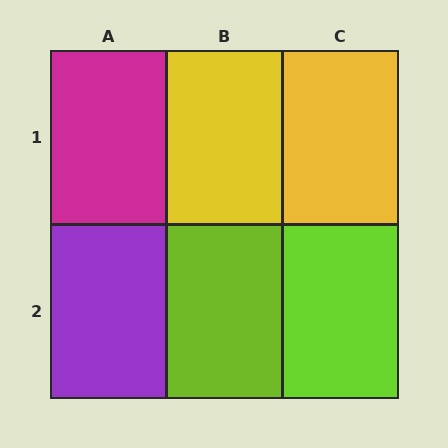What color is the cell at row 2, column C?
Lime.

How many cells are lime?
2 cells are lime.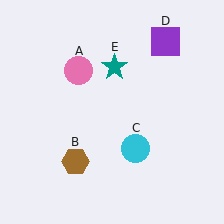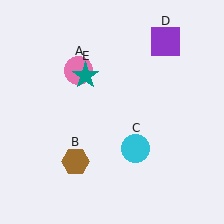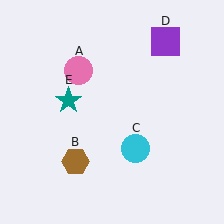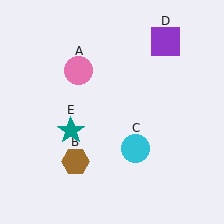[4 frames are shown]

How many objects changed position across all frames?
1 object changed position: teal star (object E).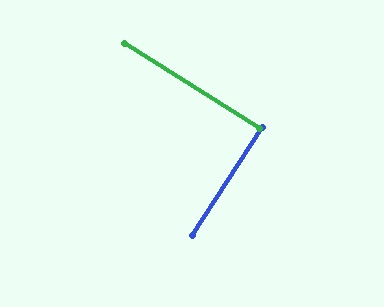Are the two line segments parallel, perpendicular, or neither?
Perpendicular — they meet at approximately 89°.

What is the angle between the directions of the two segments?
Approximately 89 degrees.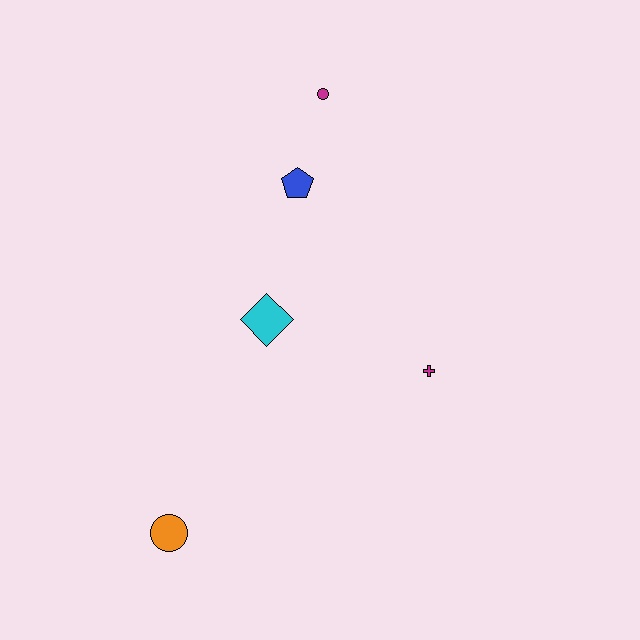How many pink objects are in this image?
There are no pink objects.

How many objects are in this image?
There are 5 objects.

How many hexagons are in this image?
There are no hexagons.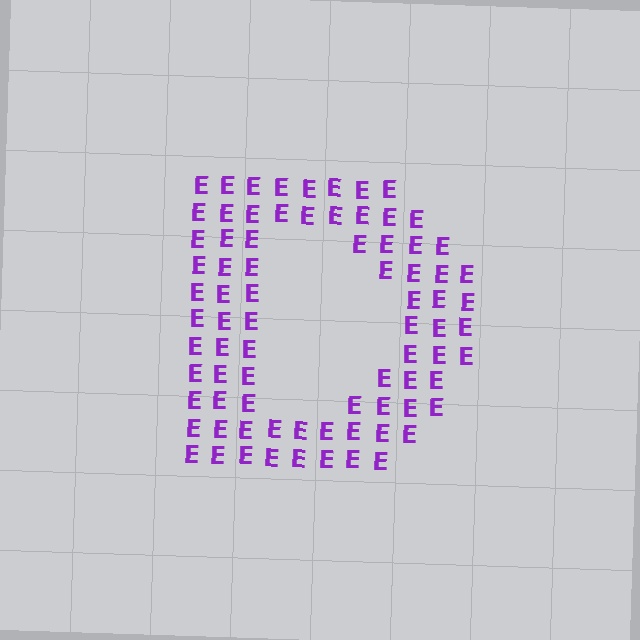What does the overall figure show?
The overall figure shows the letter D.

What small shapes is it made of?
It is made of small letter E's.